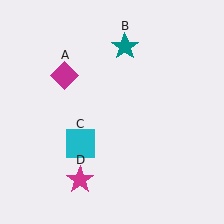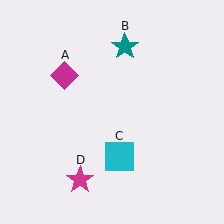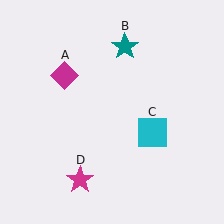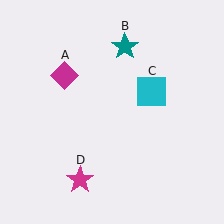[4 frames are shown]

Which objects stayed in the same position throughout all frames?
Magenta diamond (object A) and teal star (object B) and magenta star (object D) remained stationary.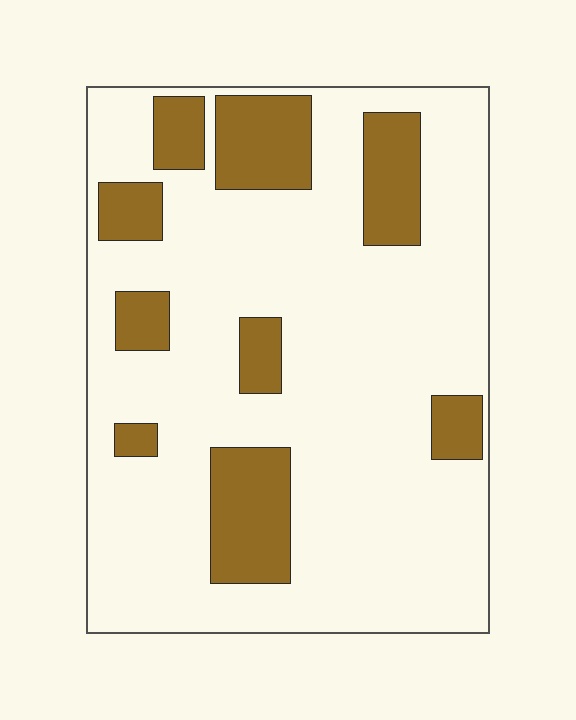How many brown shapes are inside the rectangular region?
9.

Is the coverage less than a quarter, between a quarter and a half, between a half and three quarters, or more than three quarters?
Less than a quarter.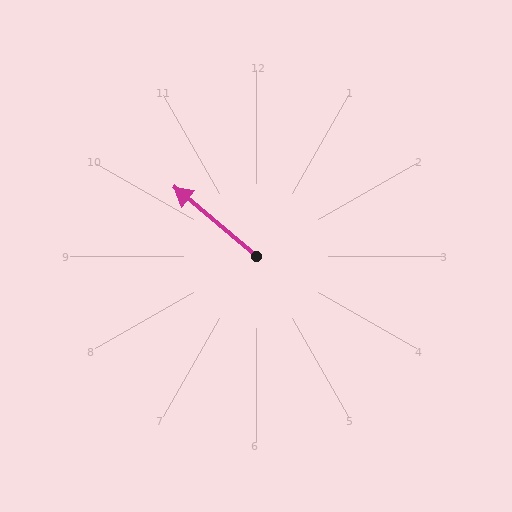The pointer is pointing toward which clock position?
Roughly 10 o'clock.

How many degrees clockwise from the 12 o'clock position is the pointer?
Approximately 310 degrees.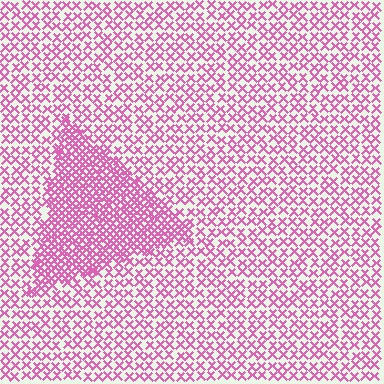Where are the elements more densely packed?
The elements are more densely packed inside the triangle boundary.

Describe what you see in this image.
The image contains small pink elements arranged at two different densities. A triangle-shaped region is visible where the elements are more densely packed than the surrounding area.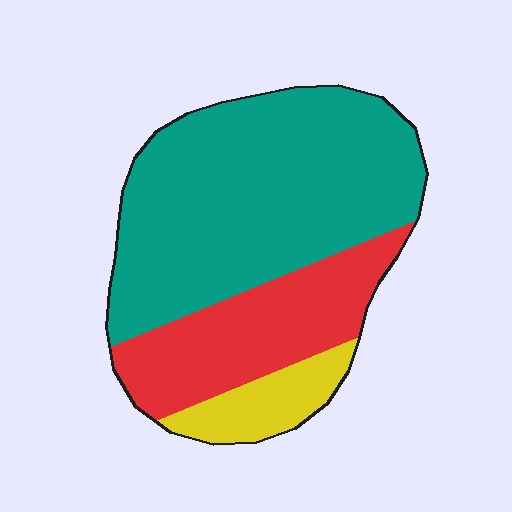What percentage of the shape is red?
Red covers roughly 30% of the shape.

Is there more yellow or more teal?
Teal.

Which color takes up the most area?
Teal, at roughly 60%.